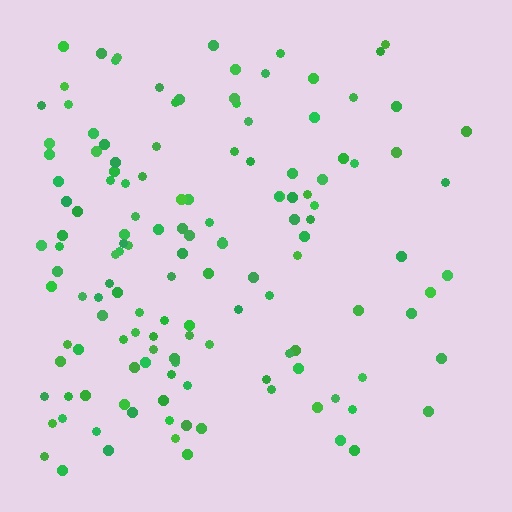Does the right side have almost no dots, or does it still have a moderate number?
Still a moderate number, just noticeably fewer than the left.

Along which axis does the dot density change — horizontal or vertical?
Horizontal.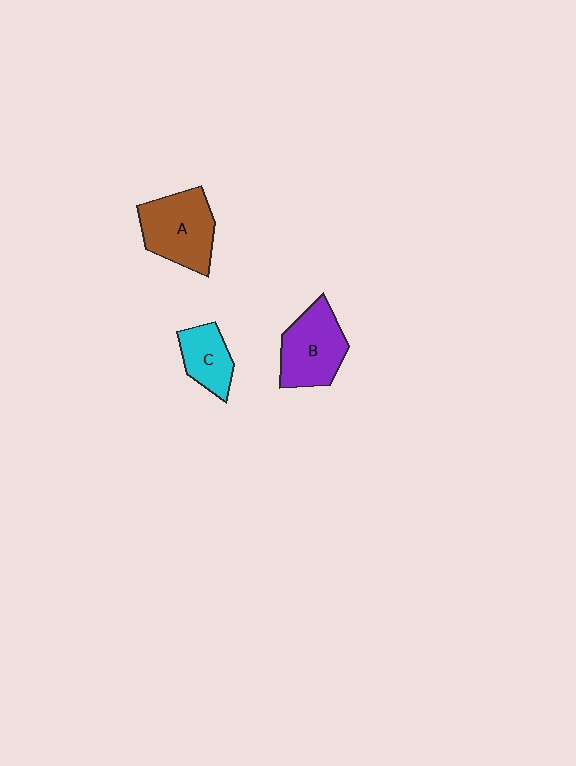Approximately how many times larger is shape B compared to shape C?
Approximately 1.5 times.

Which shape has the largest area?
Shape A (brown).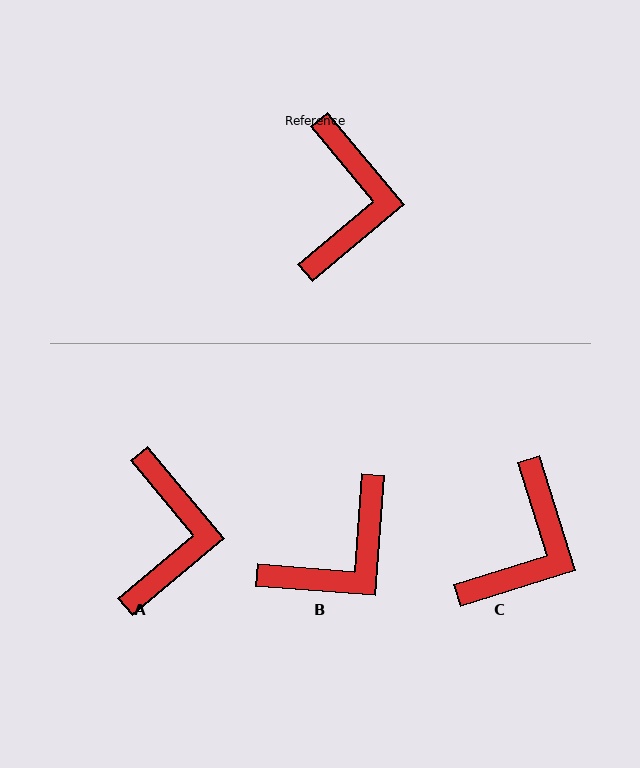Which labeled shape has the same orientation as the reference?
A.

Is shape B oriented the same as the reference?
No, it is off by about 44 degrees.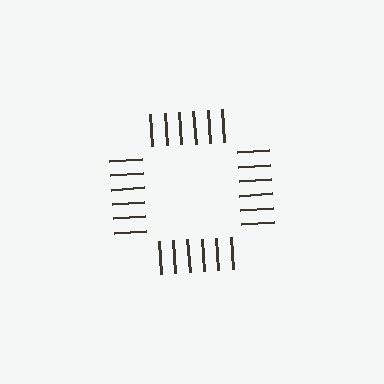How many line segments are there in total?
24 — 6 along each of the 4 edges.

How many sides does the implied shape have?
4 sides — the line-ends trace a square.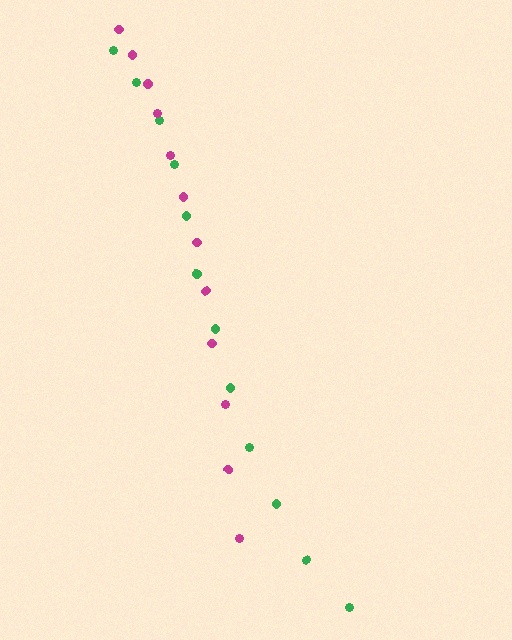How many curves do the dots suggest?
There are 2 distinct paths.